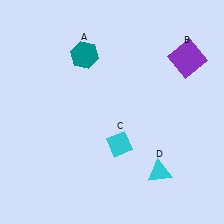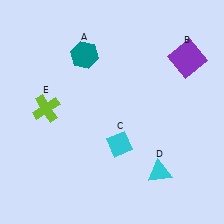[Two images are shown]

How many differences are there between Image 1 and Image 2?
There is 1 difference between the two images.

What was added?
A lime cross (E) was added in Image 2.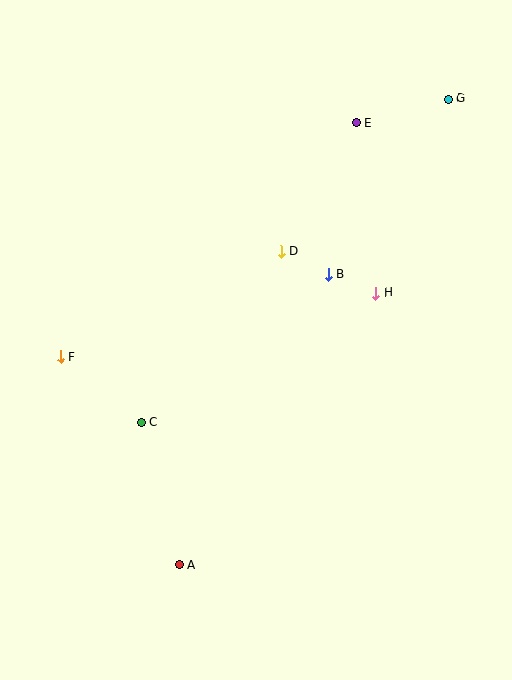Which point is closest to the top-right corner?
Point G is closest to the top-right corner.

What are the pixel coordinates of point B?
Point B is at (328, 274).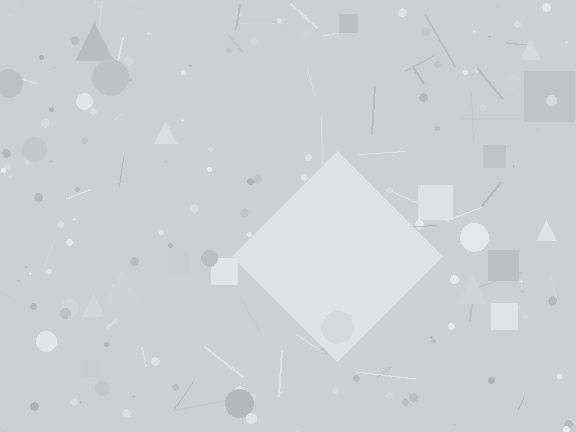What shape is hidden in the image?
A diamond is hidden in the image.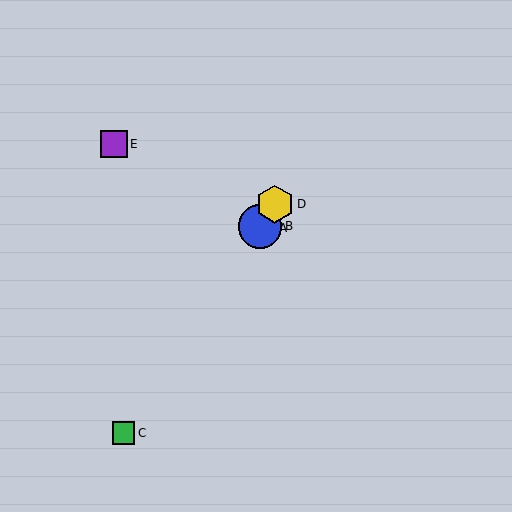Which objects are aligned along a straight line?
Objects A, B, C, D are aligned along a straight line.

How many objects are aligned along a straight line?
4 objects (A, B, C, D) are aligned along a straight line.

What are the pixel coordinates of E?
Object E is at (114, 144).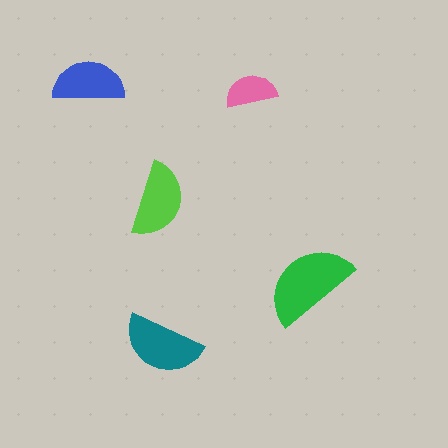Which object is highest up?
The blue semicircle is topmost.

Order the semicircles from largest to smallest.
the green one, the teal one, the lime one, the blue one, the pink one.